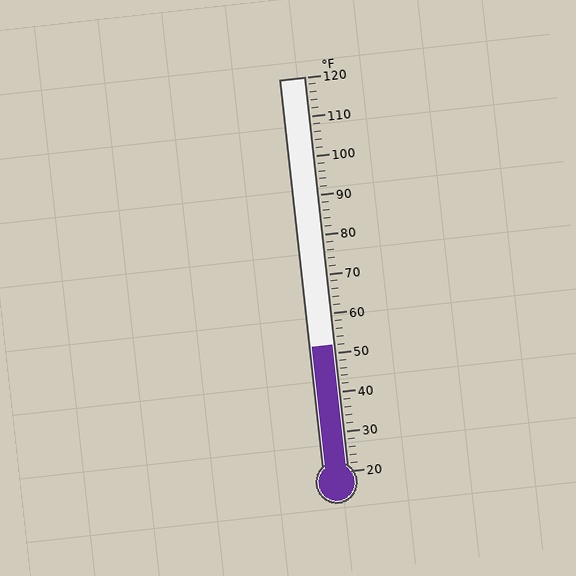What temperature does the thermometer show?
The thermometer shows approximately 52°F.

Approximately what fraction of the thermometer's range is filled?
The thermometer is filled to approximately 30% of its range.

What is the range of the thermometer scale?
The thermometer scale ranges from 20°F to 120°F.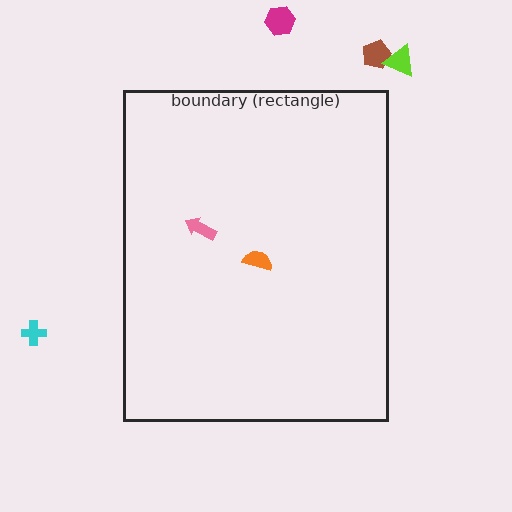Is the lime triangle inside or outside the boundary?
Outside.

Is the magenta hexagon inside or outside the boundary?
Outside.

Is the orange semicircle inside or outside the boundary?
Inside.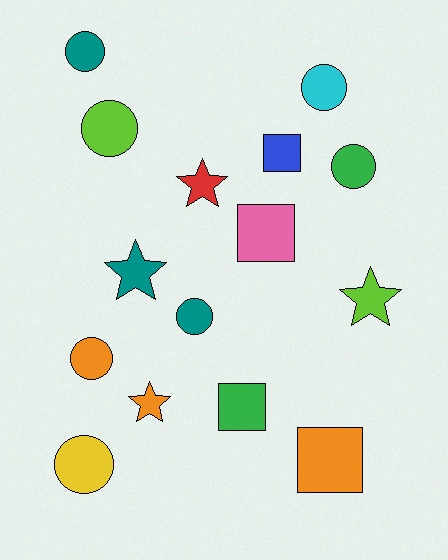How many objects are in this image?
There are 15 objects.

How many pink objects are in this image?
There is 1 pink object.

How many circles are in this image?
There are 7 circles.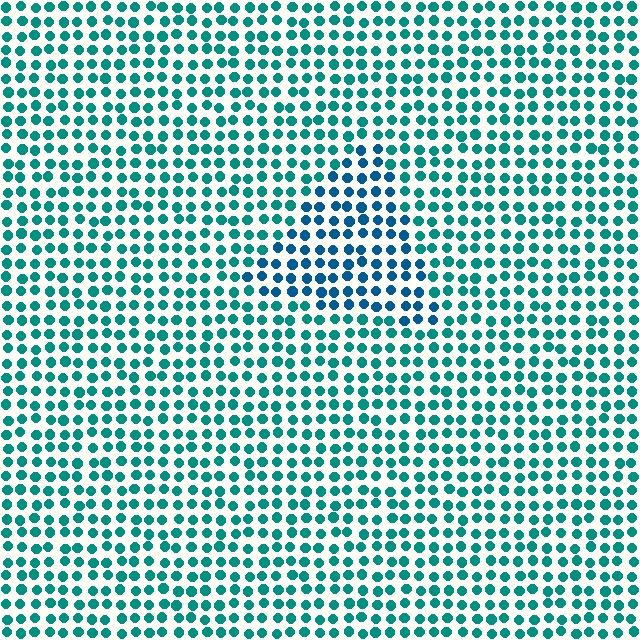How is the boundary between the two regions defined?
The boundary is defined purely by a slight shift in hue (about 29 degrees). Spacing, size, and orientation are identical on both sides.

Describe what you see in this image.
The image is filled with small teal elements in a uniform arrangement. A triangle-shaped region is visible where the elements are tinted to a slightly different hue, forming a subtle color boundary.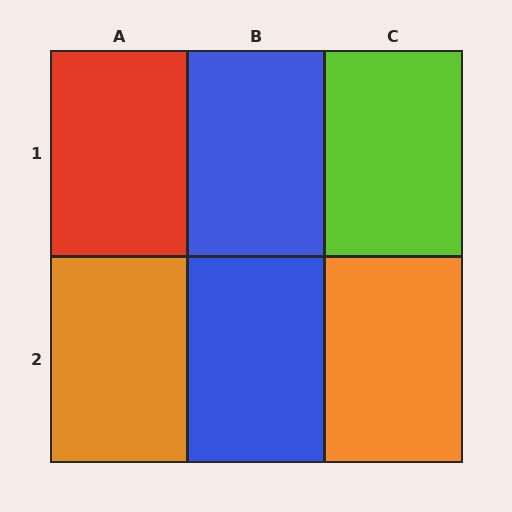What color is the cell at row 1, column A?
Red.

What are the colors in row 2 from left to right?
Orange, blue, orange.